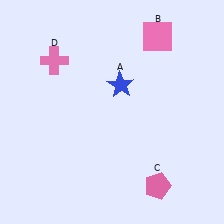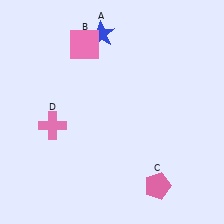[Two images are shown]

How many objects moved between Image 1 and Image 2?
3 objects moved between the two images.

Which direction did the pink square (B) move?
The pink square (B) moved left.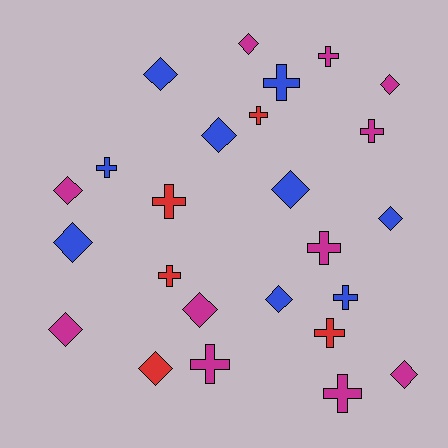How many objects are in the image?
There are 25 objects.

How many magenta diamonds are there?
There are 6 magenta diamonds.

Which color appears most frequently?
Magenta, with 11 objects.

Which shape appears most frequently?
Diamond, with 13 objects.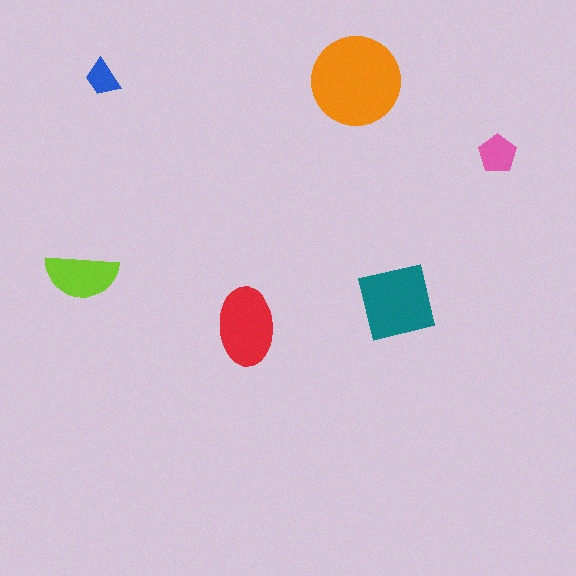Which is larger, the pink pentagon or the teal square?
The teal square.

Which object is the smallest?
The blue trapezoid.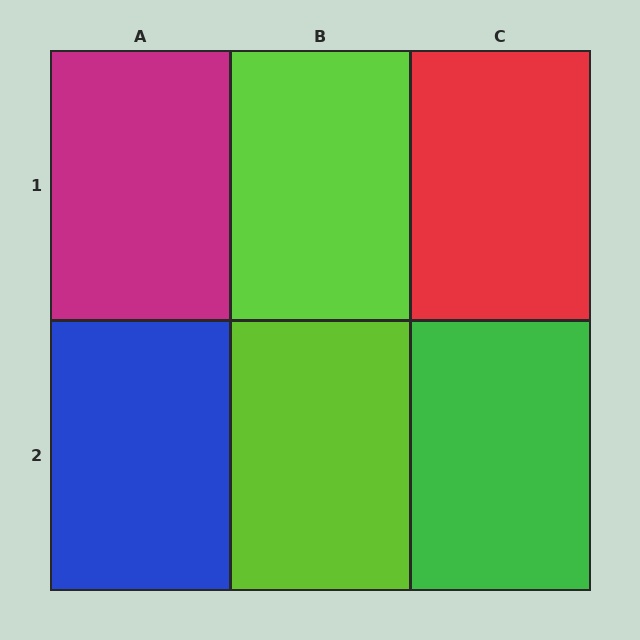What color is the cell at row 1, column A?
Magenta.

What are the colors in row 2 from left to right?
Blue, lime, green.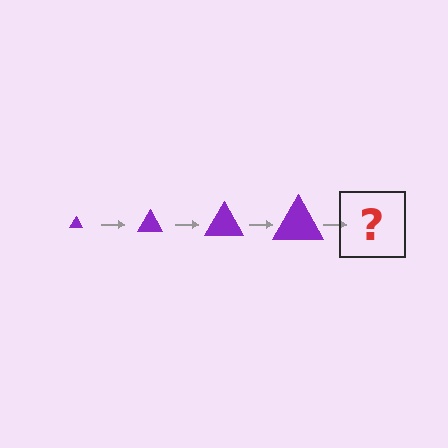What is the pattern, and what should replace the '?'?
The pattern is that the triangle gets progressively larger each step. The '?' should be a purple triangle, larger than the previous one.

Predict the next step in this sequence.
The next step is a purple triangle, larger than the previous one.